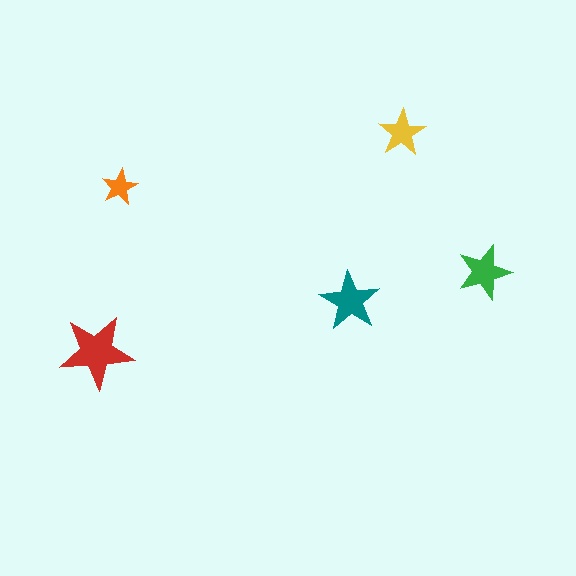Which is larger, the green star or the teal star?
The teal one.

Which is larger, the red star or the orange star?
The red one.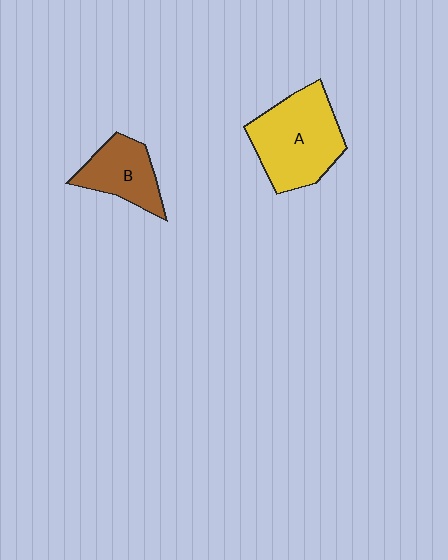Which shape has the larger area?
Shape A (yellow).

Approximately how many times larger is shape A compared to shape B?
Approximately 1.7 times.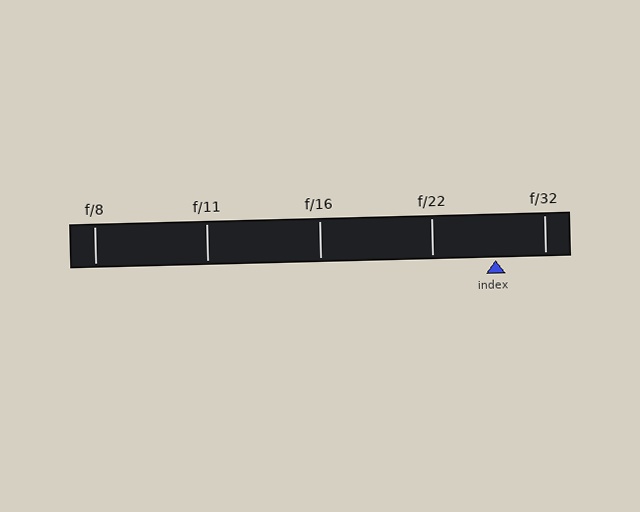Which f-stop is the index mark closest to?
The index mark is closest to f/32.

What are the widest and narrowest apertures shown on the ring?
The widest aperture shown is f/8 and the narrowest is f/32.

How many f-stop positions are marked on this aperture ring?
There are 5 f-stop positions marked.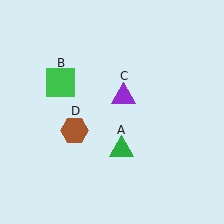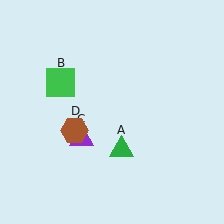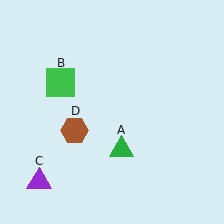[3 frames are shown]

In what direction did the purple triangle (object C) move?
The purple triangle (object C) moved down and to the left.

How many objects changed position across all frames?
1 object changed position: purple triangle (object C).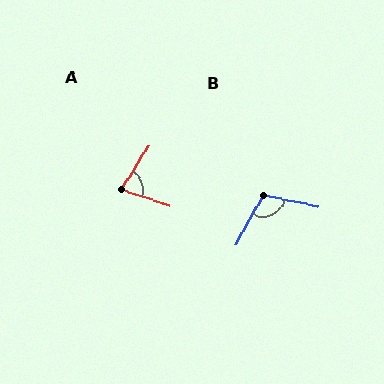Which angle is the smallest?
A, at approximately 76 degrees.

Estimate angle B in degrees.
Approximately 107 degrees.